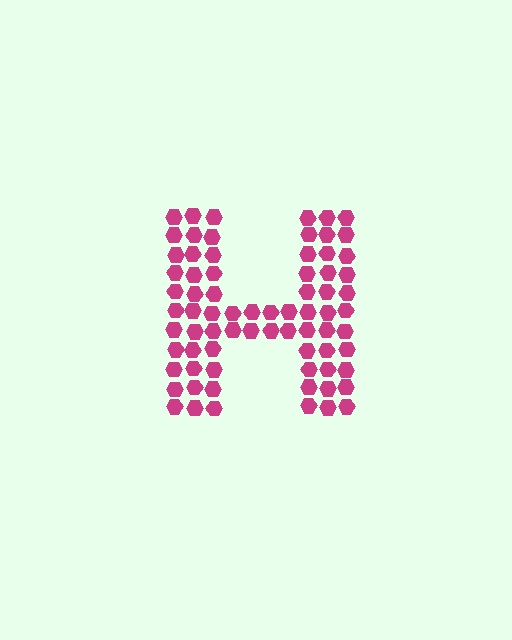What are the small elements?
The small elements are hexagons.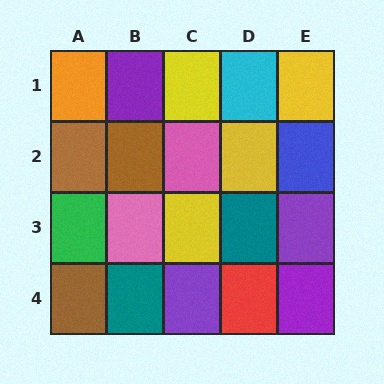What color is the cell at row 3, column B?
Pink.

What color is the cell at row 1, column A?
Orange.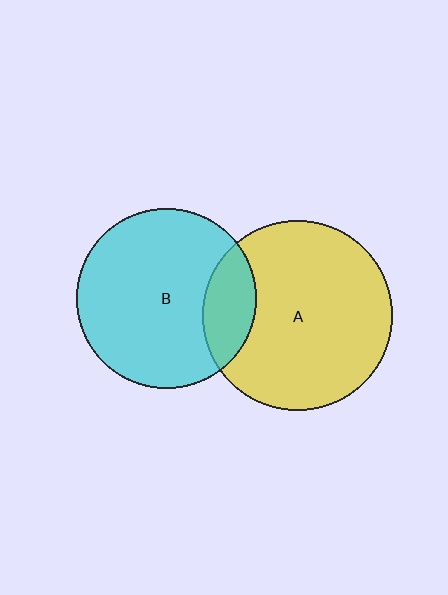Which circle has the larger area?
Circle A (yellow).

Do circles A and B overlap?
Yes.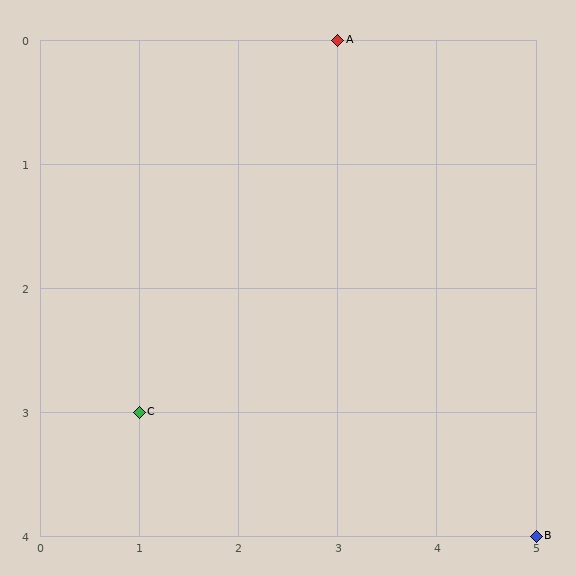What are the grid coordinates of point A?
Point A is at grid coordinates (3, 0).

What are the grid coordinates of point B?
Point B is at grid coordinates (5, 4).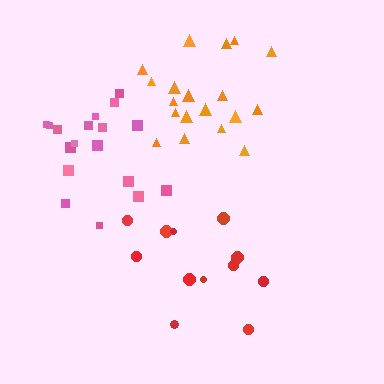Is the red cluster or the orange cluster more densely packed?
Orange.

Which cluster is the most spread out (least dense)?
Red.